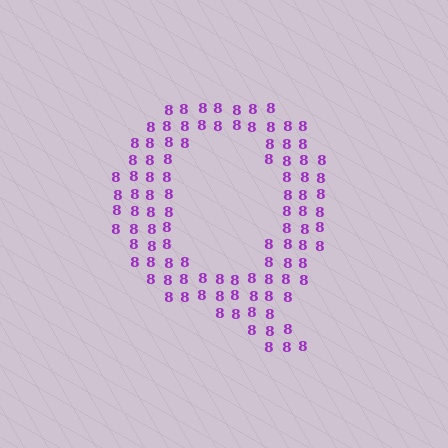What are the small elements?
The small elements are digit 8's.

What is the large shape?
The large shape is the letter Q.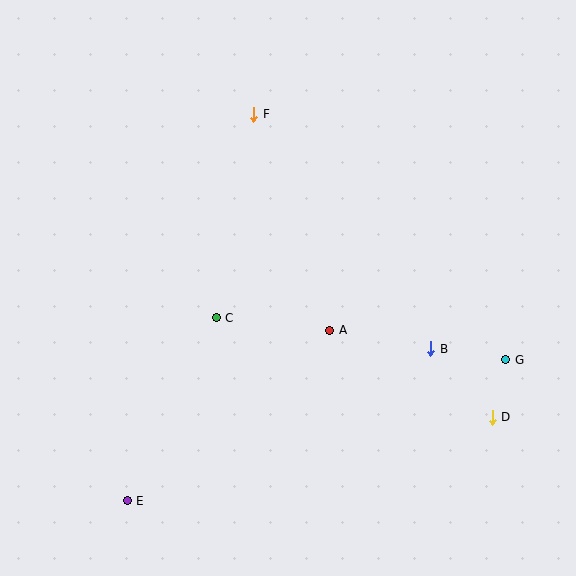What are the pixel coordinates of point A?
Point A is at (330, 330).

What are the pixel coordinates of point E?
Point E is at (127, 501).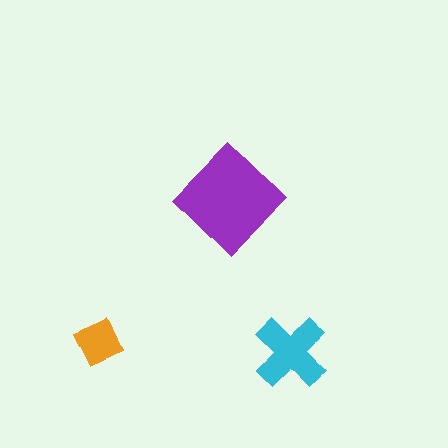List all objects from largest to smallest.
The purple diamond, the cyan cross, the orange square.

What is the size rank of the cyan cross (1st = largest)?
2nd.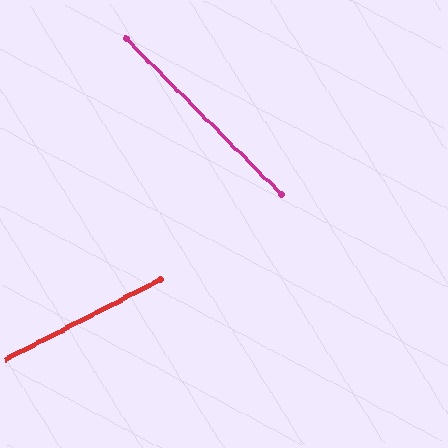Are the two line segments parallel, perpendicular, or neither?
Neither parallel nor perpendicular — they differ by about 72°.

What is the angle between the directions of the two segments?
Approximately 72 degrees.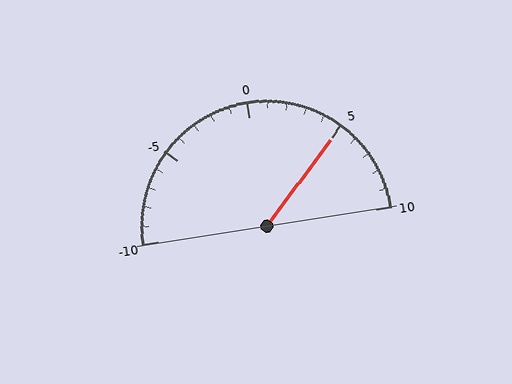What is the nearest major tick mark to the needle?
The nearest major tick mark is 5.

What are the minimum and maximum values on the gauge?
The gauge ranges from -10 to 10.